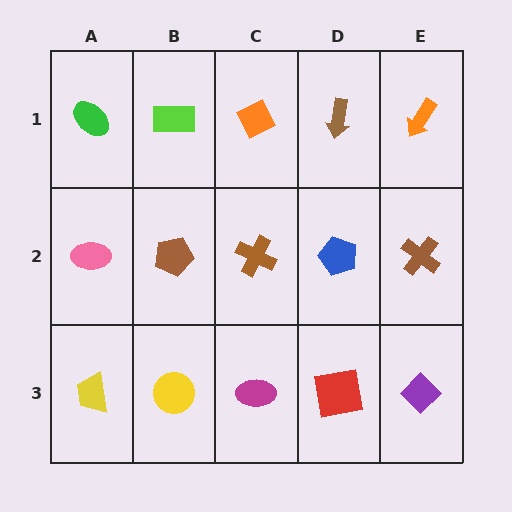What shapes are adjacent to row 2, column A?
A green ellipse (row 1, column A), a yellow trapezoid (row 3, column A), a brown pentagon (row 2, column B).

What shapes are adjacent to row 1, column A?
A pink ellipse (row 2, column A), a lime rectangle (row 1, column B).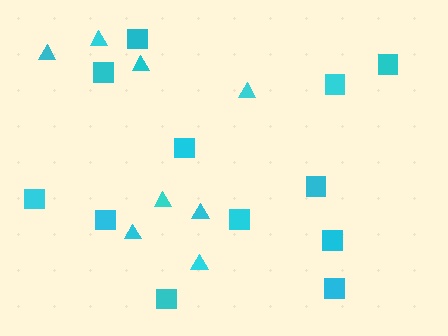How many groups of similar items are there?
There are 2 groups: one group of triangles (8) and one group of squares (12).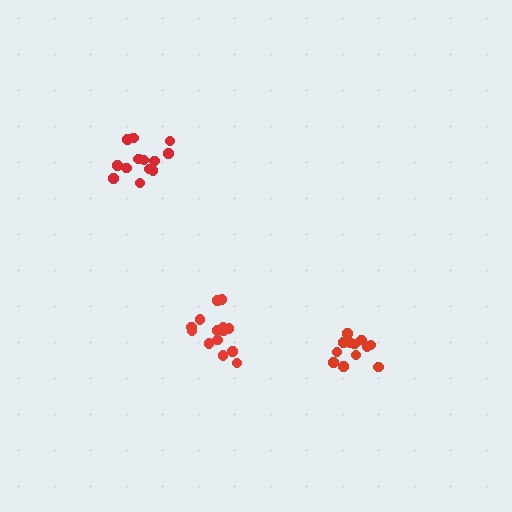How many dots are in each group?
Group 1: 15 dots, Group 2: 12 dots, Group 3: 13 dots (40 total).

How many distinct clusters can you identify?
There are 3 distinct clusters.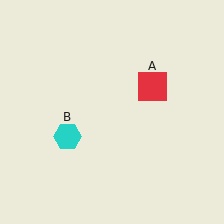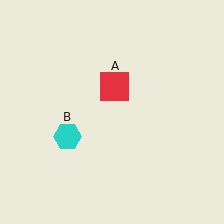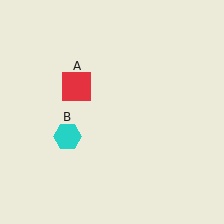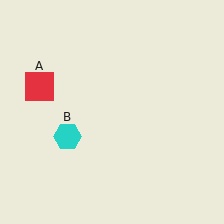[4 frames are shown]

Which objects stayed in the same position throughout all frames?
Cyan hexagon (object B) remained stationary.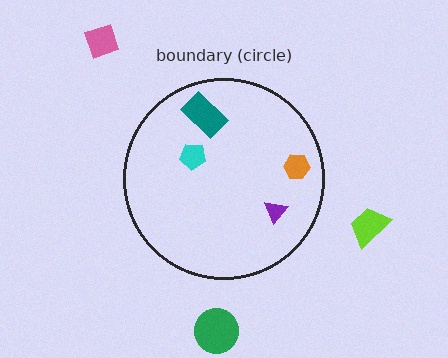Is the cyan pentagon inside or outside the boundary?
Inside.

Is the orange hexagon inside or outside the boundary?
Inside.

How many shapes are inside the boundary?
4 inside, 3 outside.